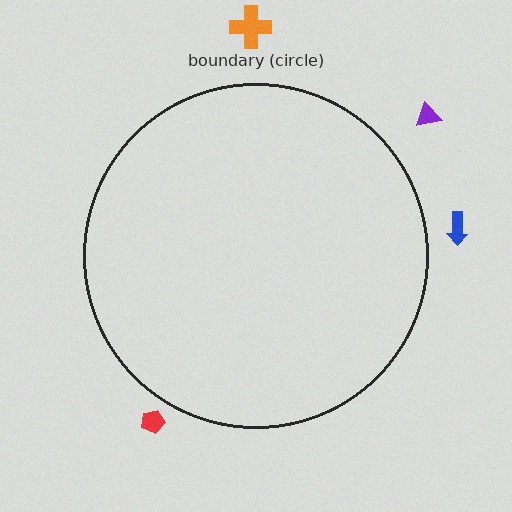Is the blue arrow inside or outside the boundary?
Outside.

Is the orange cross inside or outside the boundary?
Outside.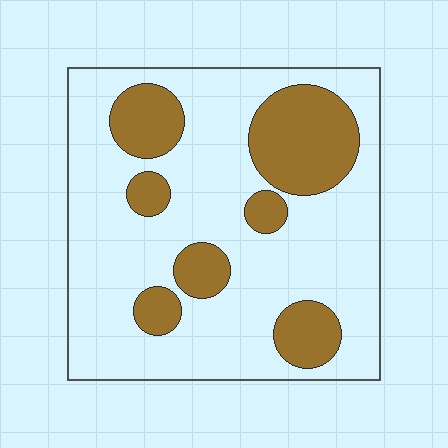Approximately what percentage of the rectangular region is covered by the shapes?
Approximately 25%.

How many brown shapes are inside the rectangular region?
7.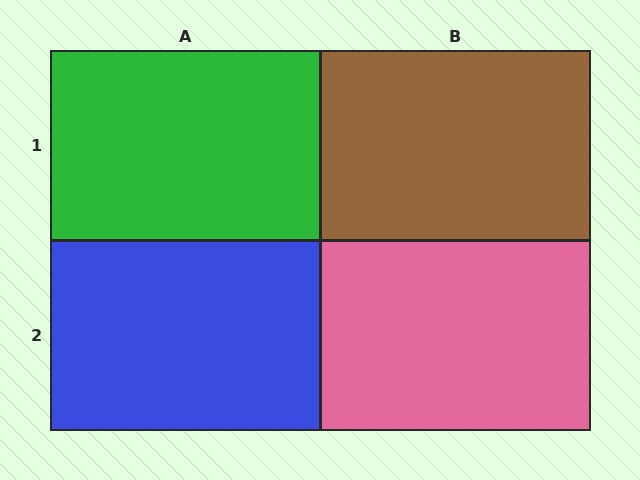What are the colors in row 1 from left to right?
Green, brown.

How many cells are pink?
1 cell is pink.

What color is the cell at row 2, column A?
Blue.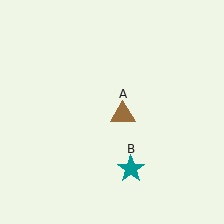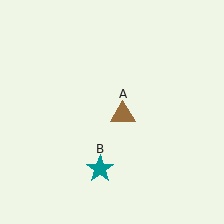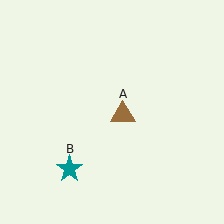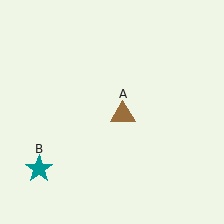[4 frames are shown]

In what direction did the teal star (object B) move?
The teal star (object B) moved left.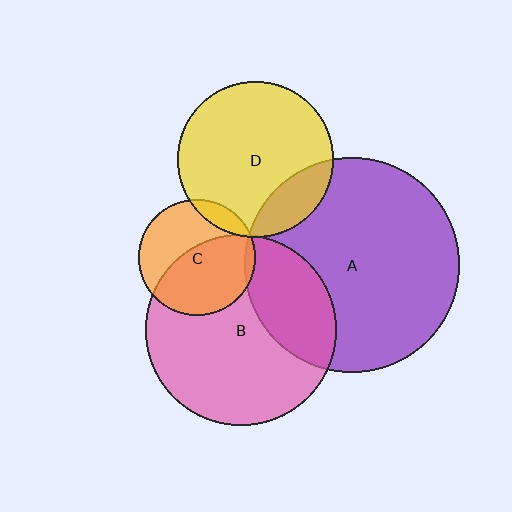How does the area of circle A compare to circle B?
Approximately 1.3 times.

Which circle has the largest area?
Circle A (purple).